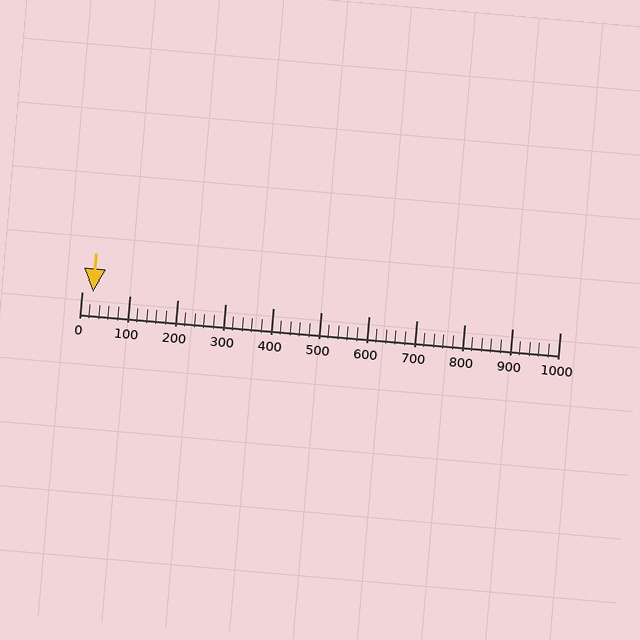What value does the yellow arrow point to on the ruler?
The yellow arrow points to approximately 24.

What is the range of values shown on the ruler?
The ruler shows values from 0 to 1000.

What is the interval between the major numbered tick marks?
The major tick marks are spaced 100 units apart.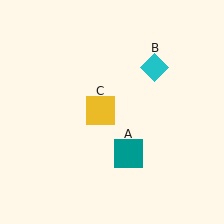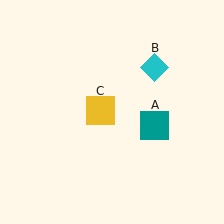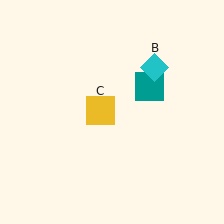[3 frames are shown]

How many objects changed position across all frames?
1 object changed position: teal square (object A).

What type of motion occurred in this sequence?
The teal square (object A) rotated counterclockwise around the center of the scene.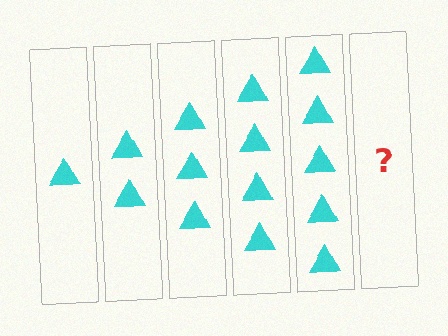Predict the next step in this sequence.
The next step is 6 triangles.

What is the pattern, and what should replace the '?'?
The pattern is that each step adds one more triangle. The '?' should be 6 triangles.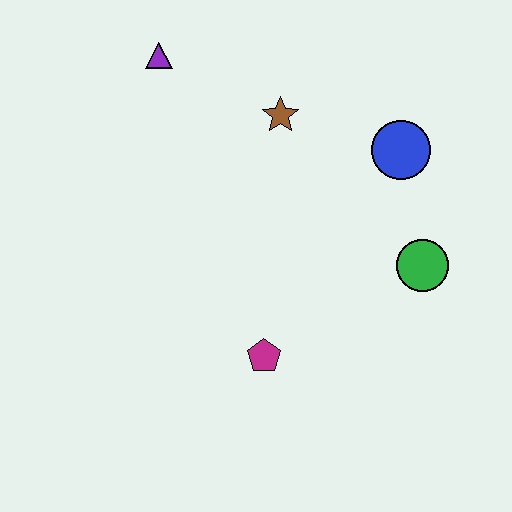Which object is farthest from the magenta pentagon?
The purple triangle is farthest from the magenta pentagon.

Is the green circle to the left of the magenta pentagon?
No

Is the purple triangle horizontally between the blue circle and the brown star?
No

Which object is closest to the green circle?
The blue circle is closest to the green circle.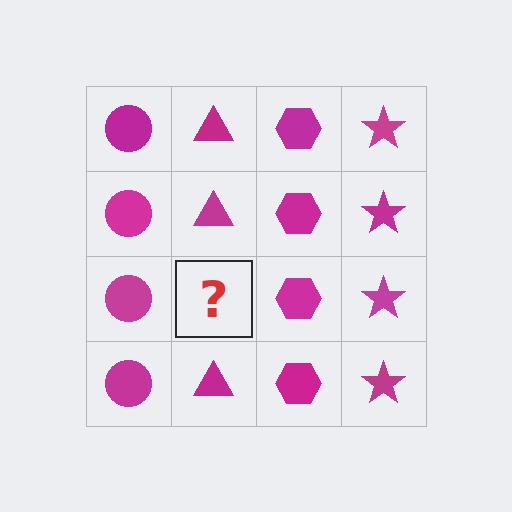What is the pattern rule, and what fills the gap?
The rule is that each column has a consistent shape. The gap should be filled with a magenta triangle.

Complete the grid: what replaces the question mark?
The question mark should be replaced with a magenta triangle.